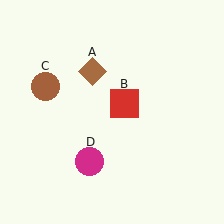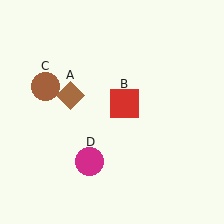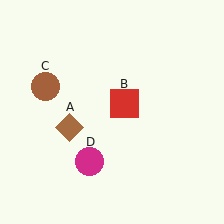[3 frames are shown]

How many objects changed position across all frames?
1 object changed position: brown diamond (object A).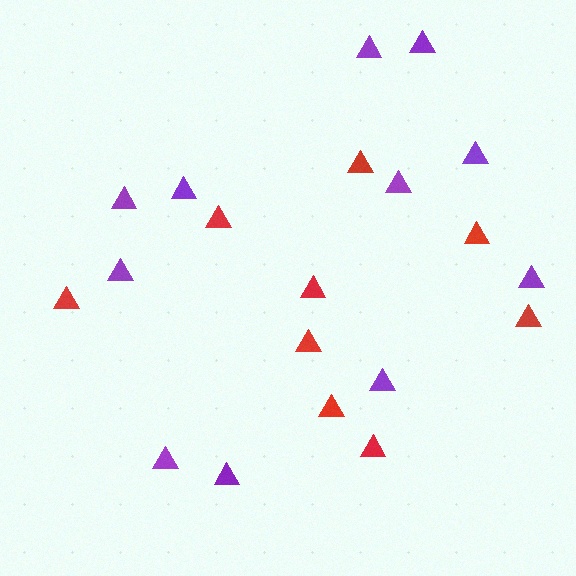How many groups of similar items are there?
There are 2 groups: one group of purple triangles (11) and one group of red triangles (9).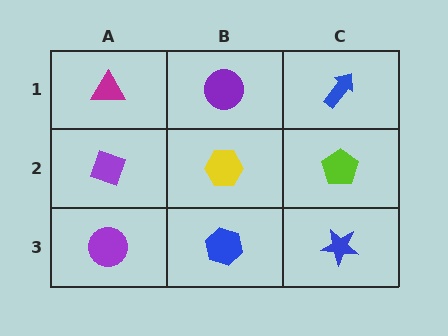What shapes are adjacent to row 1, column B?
A yellow hexagon (row 2, column B), a magenta triangle (row 1, column A), a blue arrow (row 1, column C).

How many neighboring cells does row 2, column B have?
4.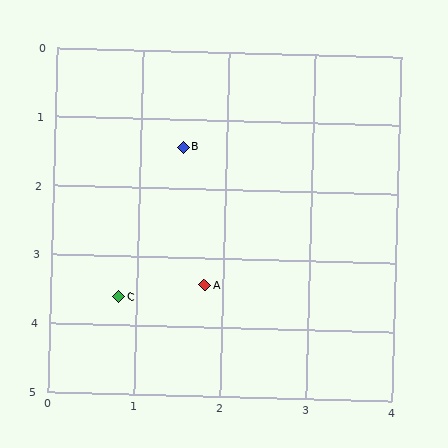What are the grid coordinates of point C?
Point C is at approximately (0.8, 3.6).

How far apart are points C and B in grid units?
Points C and B are about 2.3 grid units apart.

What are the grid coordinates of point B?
Point B is at approximately (1.5, 1.4).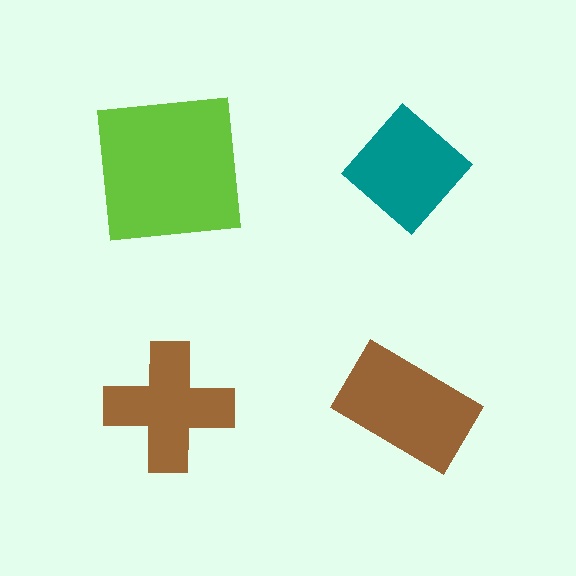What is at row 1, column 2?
A teal diamond.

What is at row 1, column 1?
A lime square.